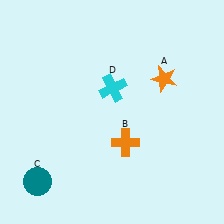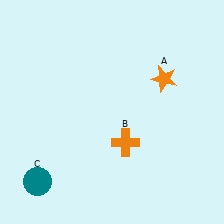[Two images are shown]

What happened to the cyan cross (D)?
The cyan cross (D) was removed in Image 2. It was in the top-right area of Image 1.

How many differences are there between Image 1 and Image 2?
There is 1 difference between the two images.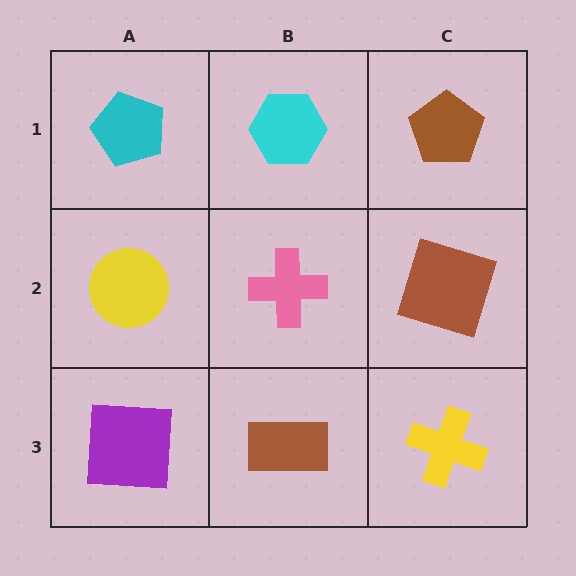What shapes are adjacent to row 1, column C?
A brown square (row 2, column C), a cyan hexagon (row 1, column B).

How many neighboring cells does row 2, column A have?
3.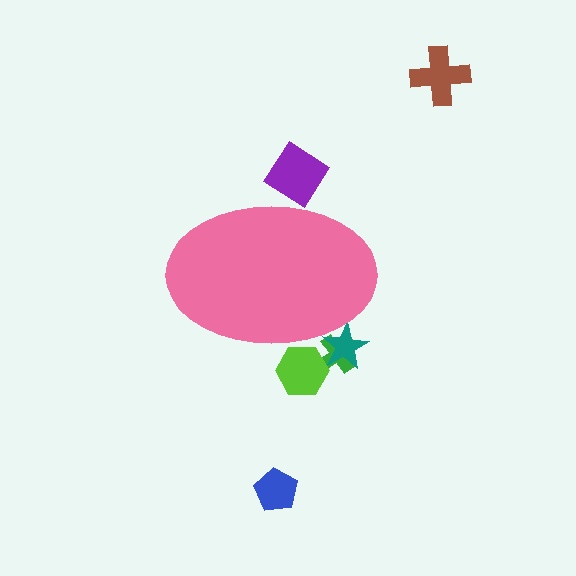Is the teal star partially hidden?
Yes, the teal star is partially hidden behind the pink ellipse.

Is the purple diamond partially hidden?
Yes, the purple diamond is partially hidden behind the pink ellipse.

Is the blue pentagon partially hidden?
No, the blue pentagon is fully visible.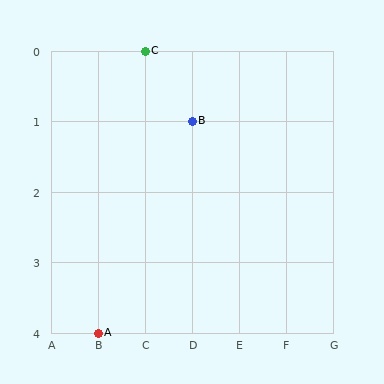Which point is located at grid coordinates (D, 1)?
Point B is at (D, 1).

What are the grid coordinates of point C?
Point C is at grid coordinates (C, 0).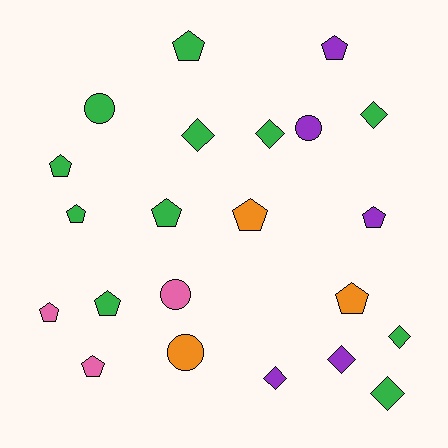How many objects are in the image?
There are 22 objects.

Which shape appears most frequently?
Pentagon, with 11 objects.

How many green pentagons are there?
There are 5 green pentagons.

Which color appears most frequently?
Green, with 11 objects.